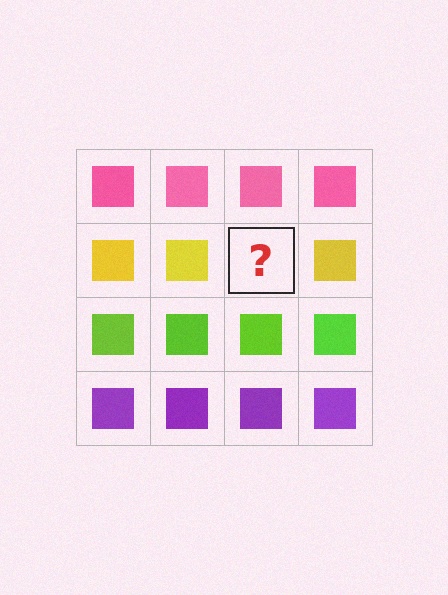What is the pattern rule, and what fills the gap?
The rule is that each row has a consistent color. The gap should be filled with a yellow square.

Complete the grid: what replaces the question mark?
The question mark should be replaced with a yellow square.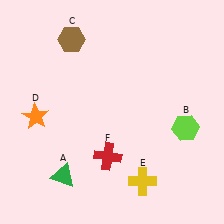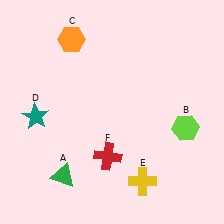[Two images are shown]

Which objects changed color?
C changed from brown to orange. D changed from orange to teal.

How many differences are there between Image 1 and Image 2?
There are 2 differences between the two images.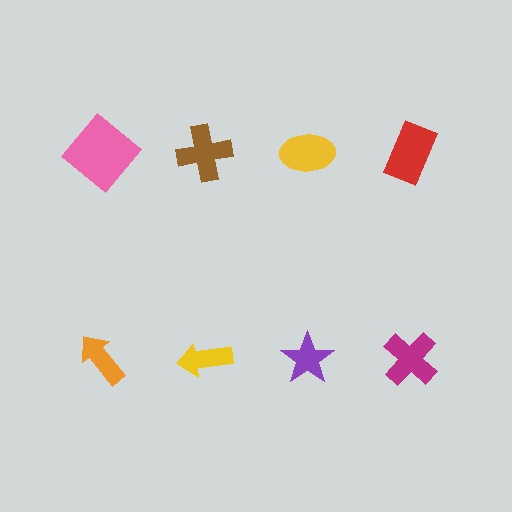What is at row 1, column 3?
A yellow ellipse.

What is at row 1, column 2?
A brown cross.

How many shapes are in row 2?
4 shapes.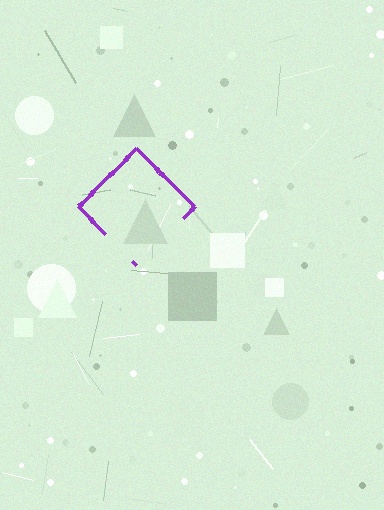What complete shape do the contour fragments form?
The contour fragments form a diamond.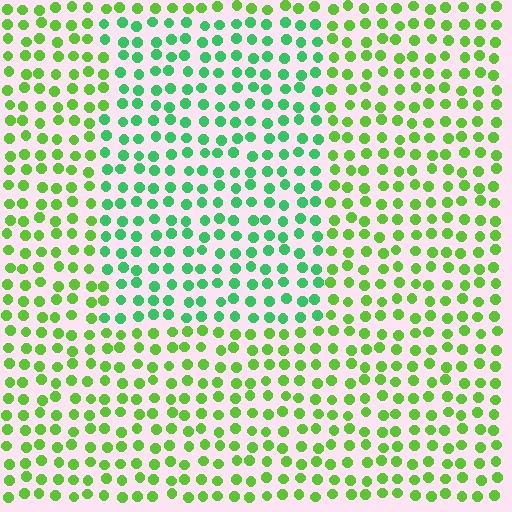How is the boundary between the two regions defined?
The boundary is defined purely by a slight shift in hue (about 35 degrees). Spacing, size, and orientation are identical on both sides.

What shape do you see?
I see a rectangle.